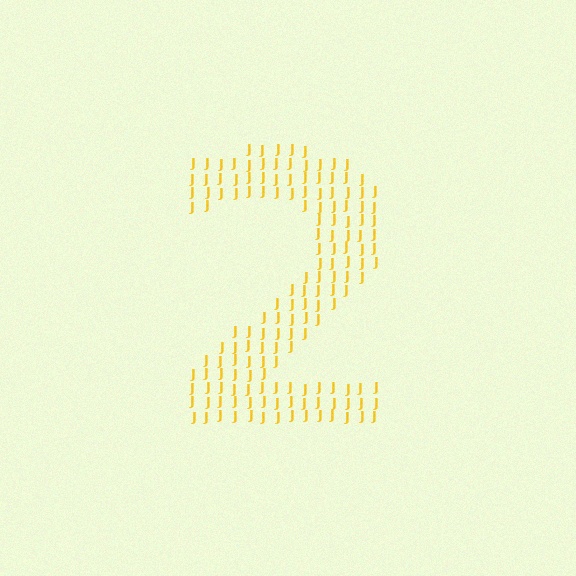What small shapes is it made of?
It is made of small letter J's.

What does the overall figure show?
The overall figure shows the digit 2.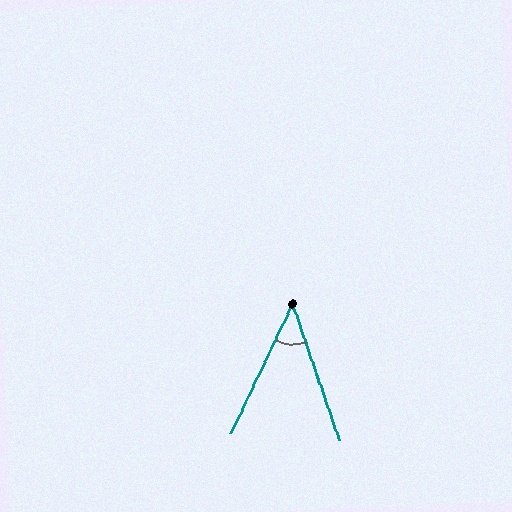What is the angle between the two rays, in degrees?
Approximately 44 degrees.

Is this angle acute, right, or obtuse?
It is acute.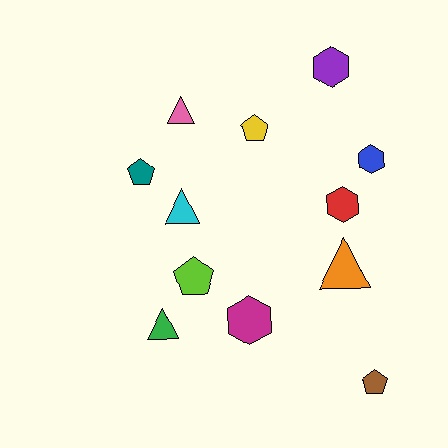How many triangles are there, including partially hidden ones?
There are 4 triangles.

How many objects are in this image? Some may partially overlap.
There are 12 objects.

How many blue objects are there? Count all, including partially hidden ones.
There is 1 blue object.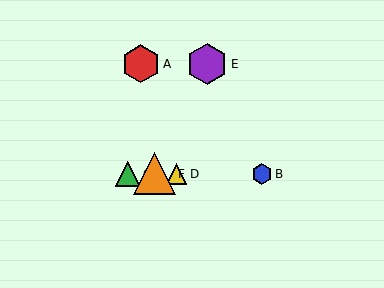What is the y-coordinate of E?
Object E is at y≈64.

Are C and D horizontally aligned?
Yes, both are at y≈174.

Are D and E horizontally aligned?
No, D is at y≈174 and E is at y≈64.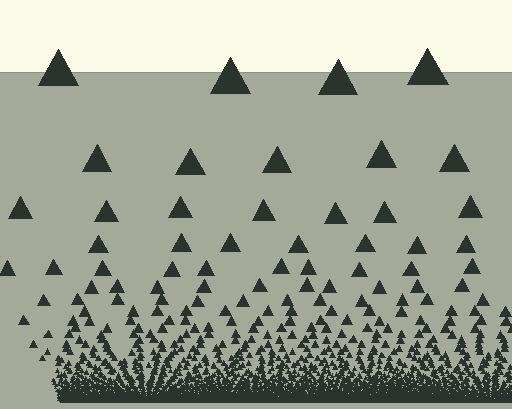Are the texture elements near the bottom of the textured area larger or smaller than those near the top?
Smaller. The gradient is inverted — elements near the bottom are smaller and denser.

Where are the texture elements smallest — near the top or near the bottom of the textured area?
Near the bottom.